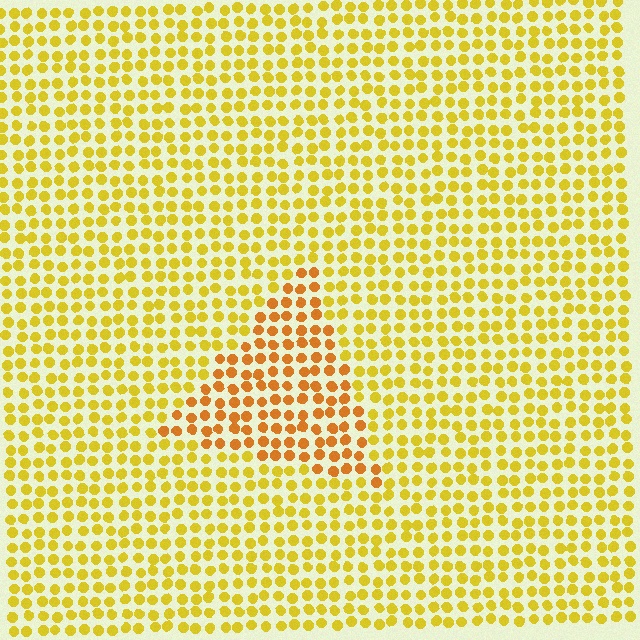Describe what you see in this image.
The image is filled with small yellow elements in a uniform arrangement. A triangle-shaped region is visible where the elements are tinted to a slightly different hue, forming a subtle color boundary.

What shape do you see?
I see a triangle.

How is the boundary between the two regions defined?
The boundary is defined purely by a slight shift in hue (about 26 degrees). Spacing, size, and orientation are identical on both sides.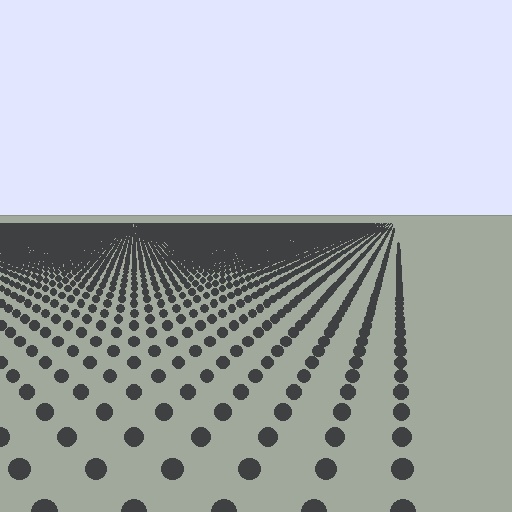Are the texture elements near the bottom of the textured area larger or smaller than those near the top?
Larger. Near the bottom, elements are closer to the viewer and appear at a bigger on-screen size.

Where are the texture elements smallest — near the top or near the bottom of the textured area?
Near the top.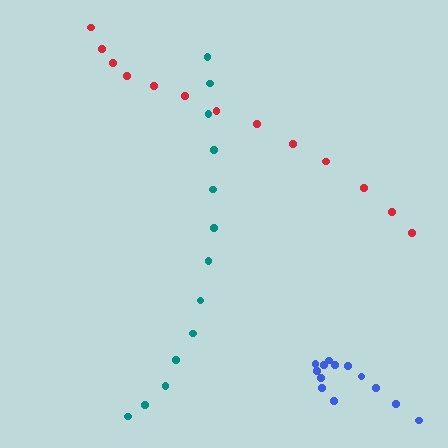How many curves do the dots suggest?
There are 3 distinct paths.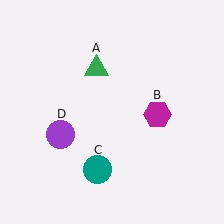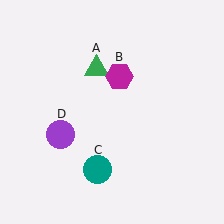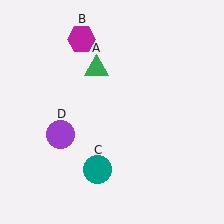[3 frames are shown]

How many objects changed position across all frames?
1 object changed position: magenta hexagon (object B).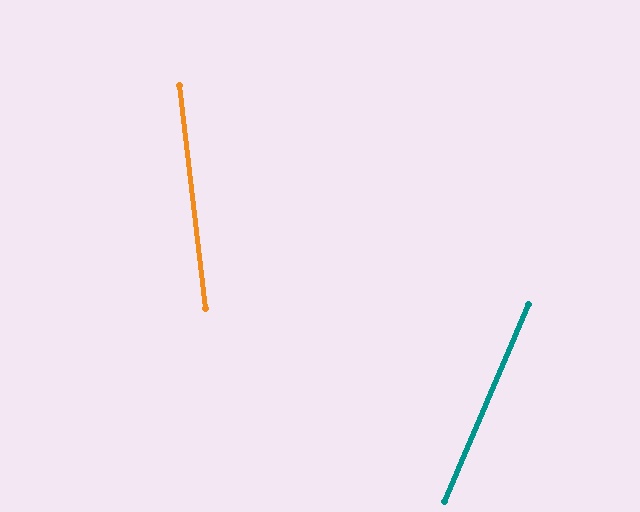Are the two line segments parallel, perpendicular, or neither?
Neither parallel nor perpendicular — they differ by about 30°.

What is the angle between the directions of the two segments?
Approximately 30 degrees.